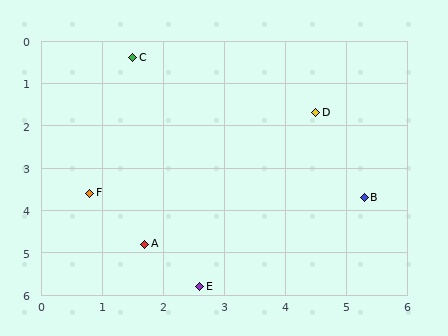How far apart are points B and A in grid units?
Points B and A are about 3.8 grid units apart.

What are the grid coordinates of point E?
Point E is at approximately (2.6, 5.8).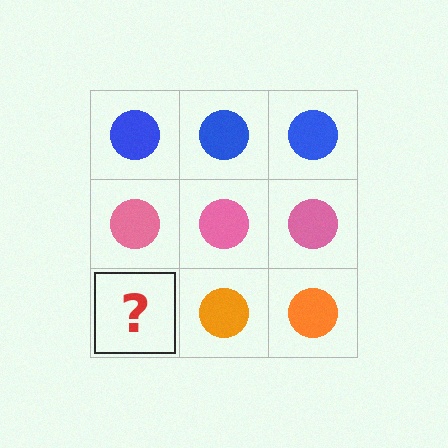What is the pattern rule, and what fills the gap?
The rule is that each row has a consistent color. The gap should be filled with an orange circle.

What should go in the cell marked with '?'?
The missing cell should contain an orange circle.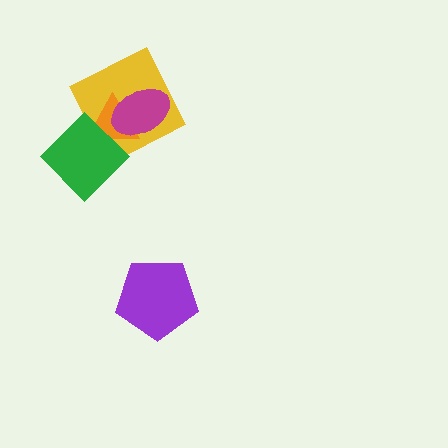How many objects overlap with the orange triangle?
3 objects overlap with the orange triangle.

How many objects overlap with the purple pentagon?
0 objects overlap with the purple pentagon.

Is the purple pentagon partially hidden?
No, no other shape covers it.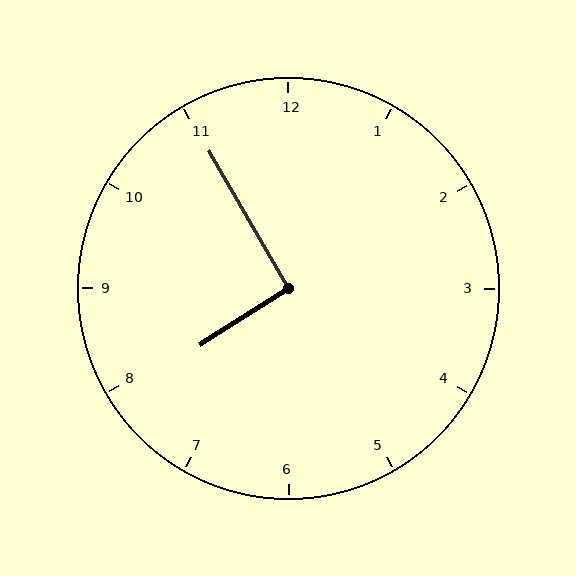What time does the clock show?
7:55.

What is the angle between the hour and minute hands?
Approximately 92 degrees.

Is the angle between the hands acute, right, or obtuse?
It is right.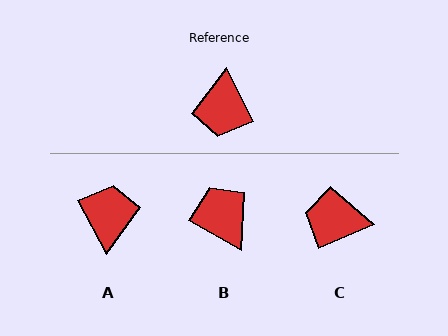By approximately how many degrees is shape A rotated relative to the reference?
Approximately 178 degrees clockwise.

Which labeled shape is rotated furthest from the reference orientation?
A, about 178 degrees away.